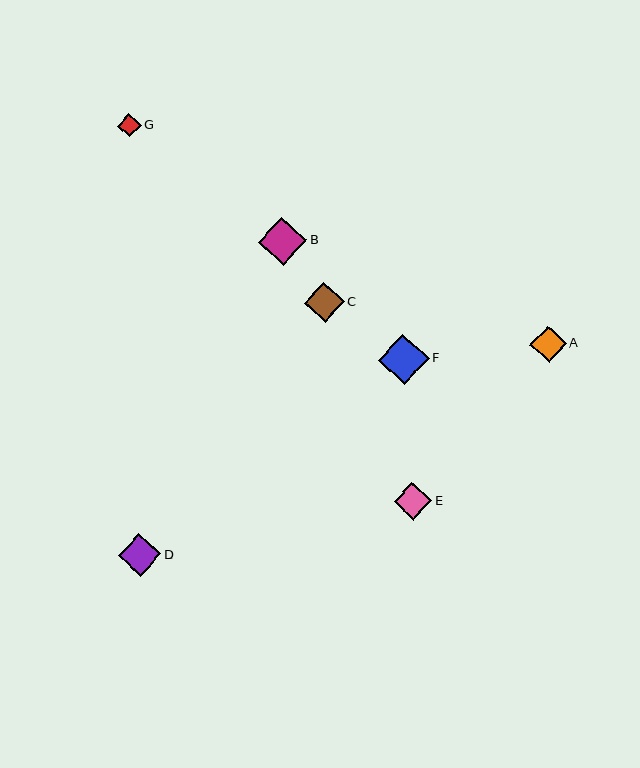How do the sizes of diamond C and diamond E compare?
Diamond C and diamond E are approximately the same size.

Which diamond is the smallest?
Diamond G is the smallest with a size of approximately 23 pixels.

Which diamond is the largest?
Diamond F is the largest with a size of approximately 50 pixels.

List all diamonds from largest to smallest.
From largest to smallest: F, B, D, C, E, A, G.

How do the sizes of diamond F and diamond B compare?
Diamond F and diamond B are approximately the same size.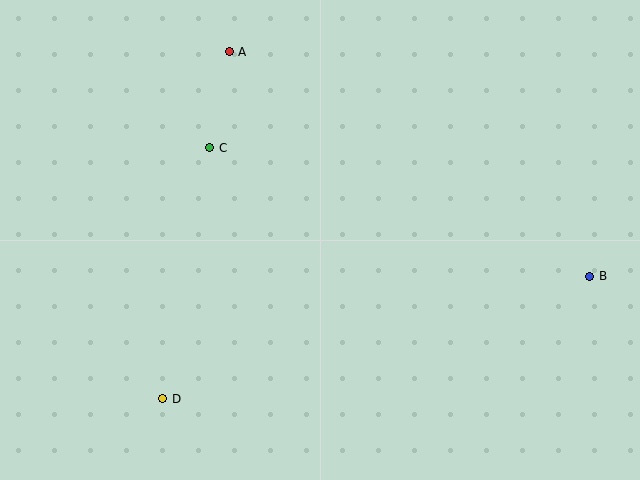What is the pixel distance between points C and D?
The distance between C and D is 255 pixels.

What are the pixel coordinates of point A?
Point A is at (229, 52).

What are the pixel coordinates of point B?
Point B is at (590, 276).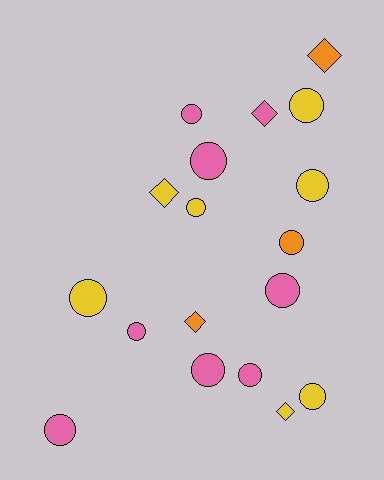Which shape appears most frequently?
Circle, with 13 objects.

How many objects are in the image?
There are 18 objects.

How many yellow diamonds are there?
There are 2 yellow diamonds.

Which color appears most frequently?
Pink, with 8 objects.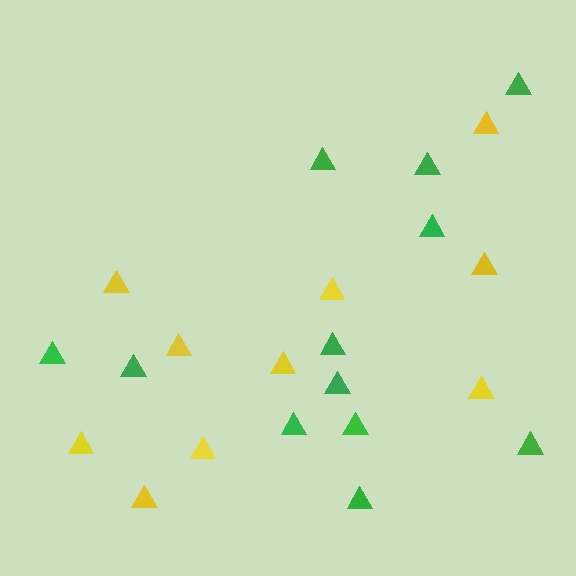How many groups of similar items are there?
There are 2 groups: one group of yellow triangles (10) and one group of green triangles (12).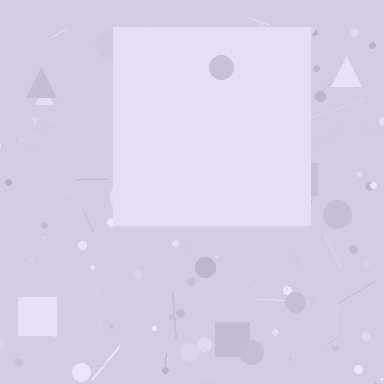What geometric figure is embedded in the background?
A square is embedded in the background.